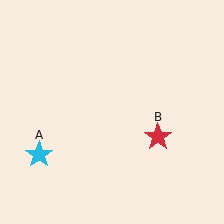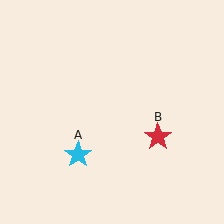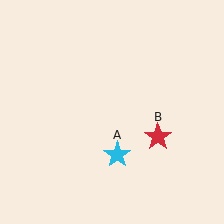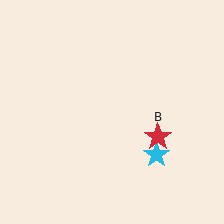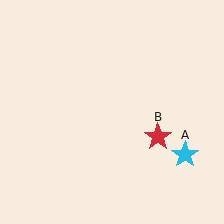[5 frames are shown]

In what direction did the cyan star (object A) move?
The cyan star (object A) moved right.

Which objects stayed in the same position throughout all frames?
Red star (object B) remained stationary.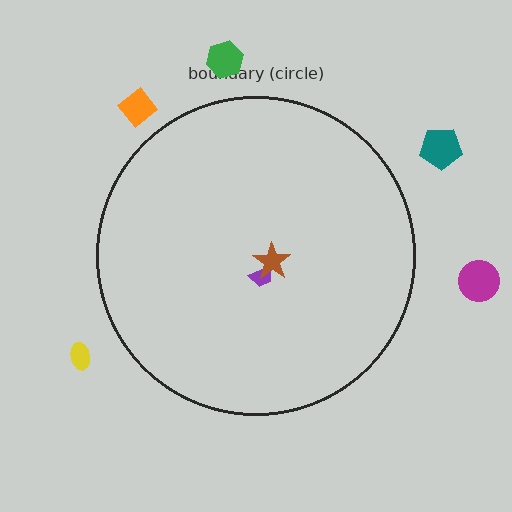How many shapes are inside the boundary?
2 inside, 5 outside.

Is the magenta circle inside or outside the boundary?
Outside.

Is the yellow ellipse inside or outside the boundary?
Outside.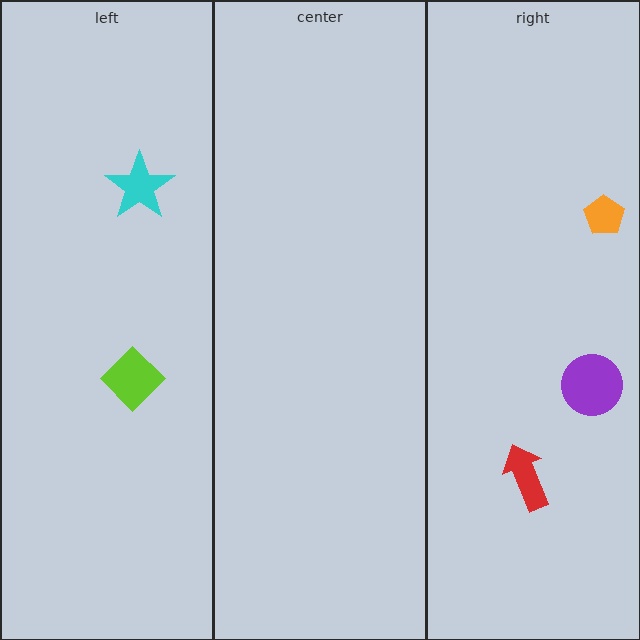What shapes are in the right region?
The purple circle, the orange pentagon, the red arrow.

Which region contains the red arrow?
The right region.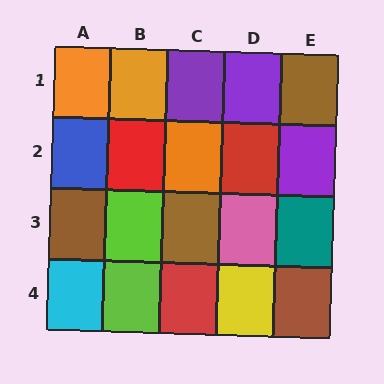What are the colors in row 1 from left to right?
Orange, orange, purple, purple, brown.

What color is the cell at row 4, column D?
Yellow.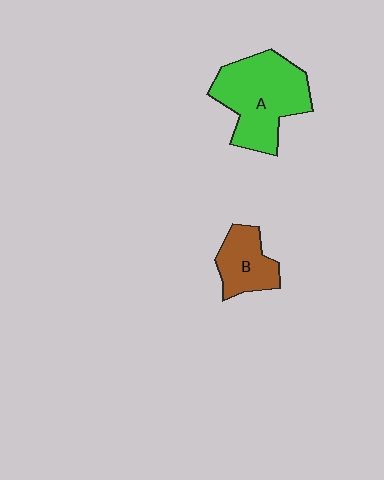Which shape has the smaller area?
Shape B (brown).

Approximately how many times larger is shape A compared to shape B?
Approximately 2.0 times.